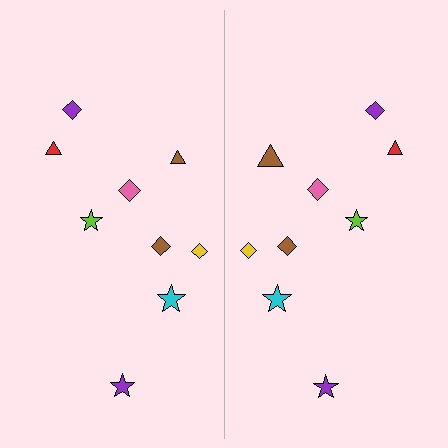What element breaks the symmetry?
The brown triangle on the right side has a different size than its mirror counterpart.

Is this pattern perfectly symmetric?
No, the pattern is not perfectly symmetric. The brown triangle on the right side has a different size than its mirror counterpart.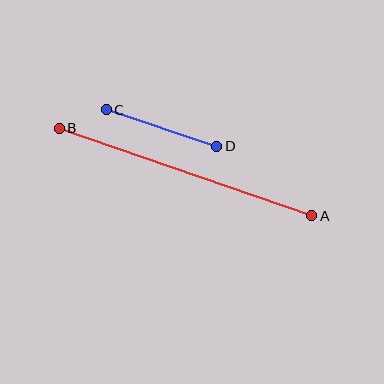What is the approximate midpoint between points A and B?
The midpoint is at approximately (185, 172) pixels.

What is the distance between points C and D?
The distance is approximately 116 pixels.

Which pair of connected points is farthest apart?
Points A and B are farthest apart.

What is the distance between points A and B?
The distance is approximately 267 pixels.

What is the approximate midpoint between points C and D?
The midpoint is at approximately (162, 128) pixels.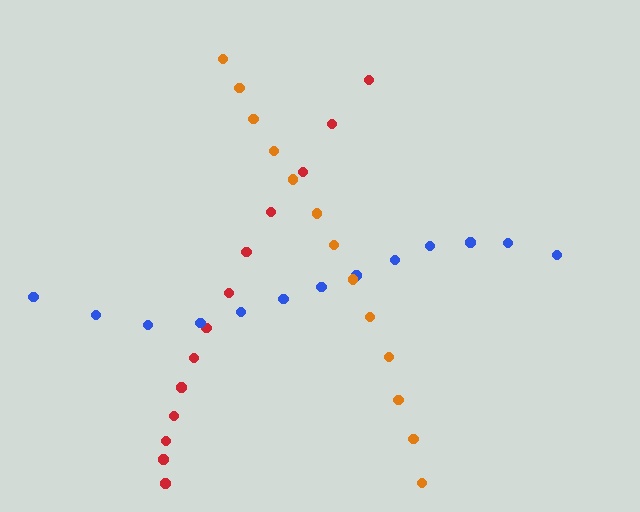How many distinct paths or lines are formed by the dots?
There are 3 distinct paths.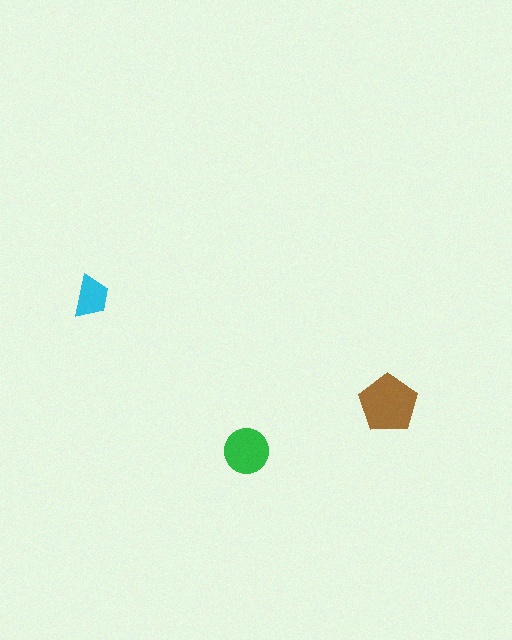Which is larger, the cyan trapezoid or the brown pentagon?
The brown pentagon.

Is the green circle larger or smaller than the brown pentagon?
Smaller.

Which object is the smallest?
The cyan trapezoid.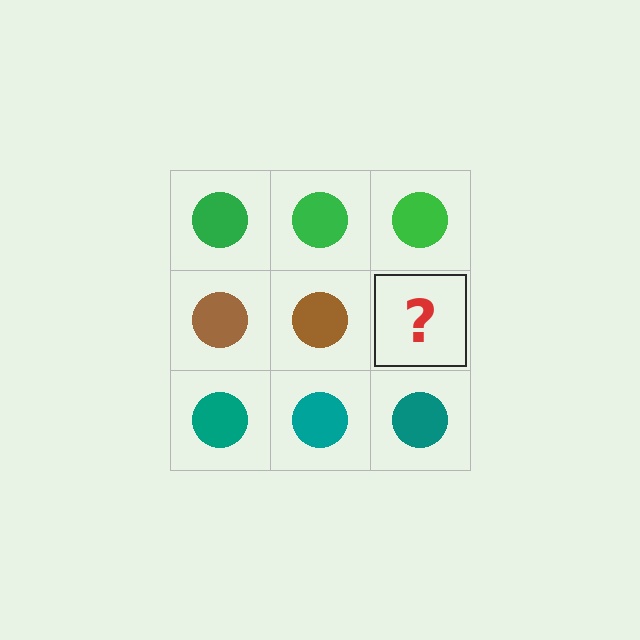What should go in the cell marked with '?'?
The missing cell should contain a brown circle.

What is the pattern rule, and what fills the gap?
The rule is that each row has a consistent color. The gap should be filled with a brown circle.